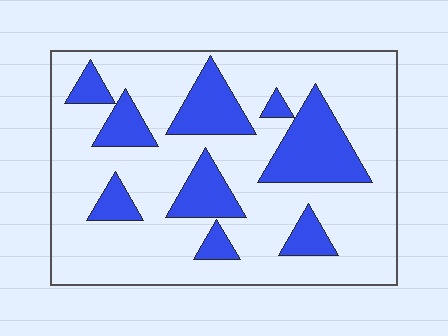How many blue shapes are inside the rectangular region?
9.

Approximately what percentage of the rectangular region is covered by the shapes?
Approximately 25%.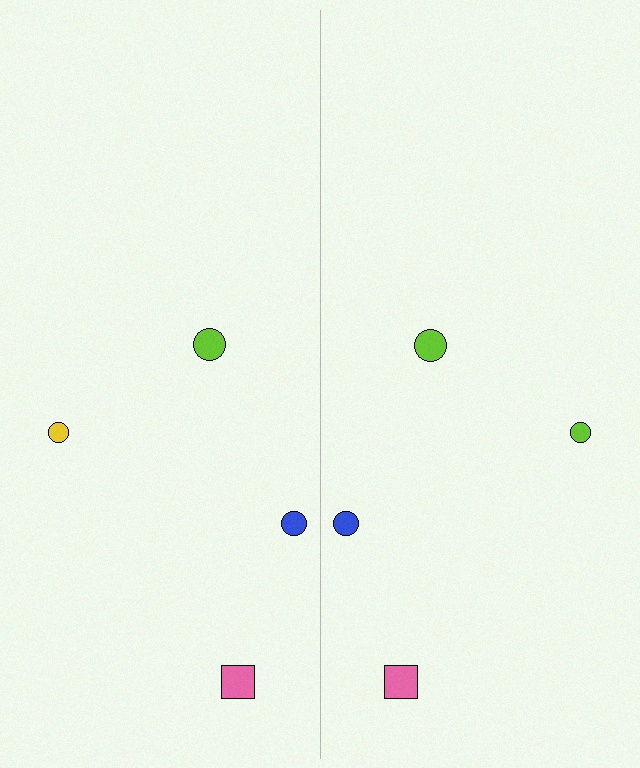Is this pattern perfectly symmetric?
No, the pattern is not perfectly symmetric. The lime circle on the right side breaks the symmetry — its mirror counterpart is yellow.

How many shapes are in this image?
There are 8 shapes in this image.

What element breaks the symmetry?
The lime circle on the right side breaks the symmetry — its mirror counterpart is yellow.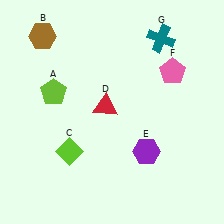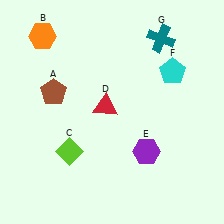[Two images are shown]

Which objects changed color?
A changed from lime to brown. B changed from brown to orange. F changed from pink to cyan.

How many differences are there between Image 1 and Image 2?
There are 3 differences between the two images.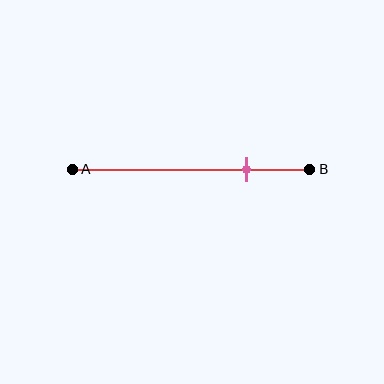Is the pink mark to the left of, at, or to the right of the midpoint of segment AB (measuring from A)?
The pink mark is to the right of the midpoint of segment AB.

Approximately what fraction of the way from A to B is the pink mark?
The pink mark is approximately 75% of the way from A to B.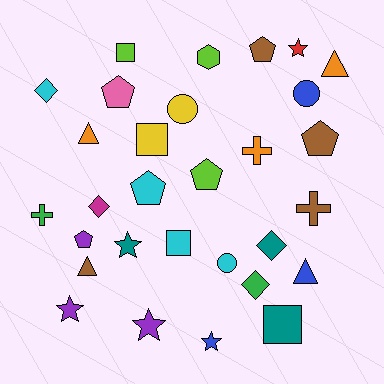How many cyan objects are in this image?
There are 4 cyan objects.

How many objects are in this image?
There are 30 objects.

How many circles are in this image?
There are 3 circles.